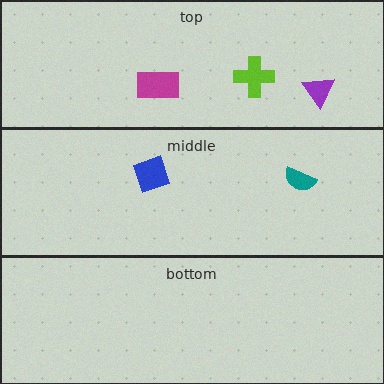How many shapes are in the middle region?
2.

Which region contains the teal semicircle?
The middle region.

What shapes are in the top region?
The purple triangle, the magenta rectangle, the lime cross.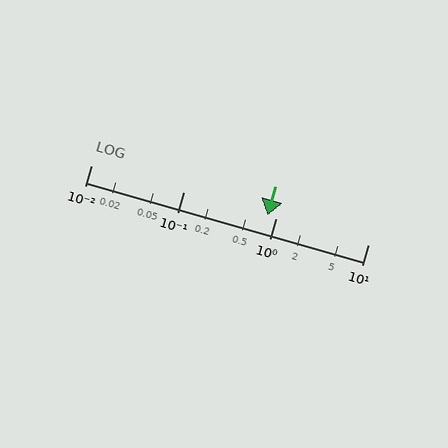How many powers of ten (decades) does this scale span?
The scale spans 3 decades, from 0.01 to 10.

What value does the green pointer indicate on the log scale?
The pointer indicates approximately 0.82.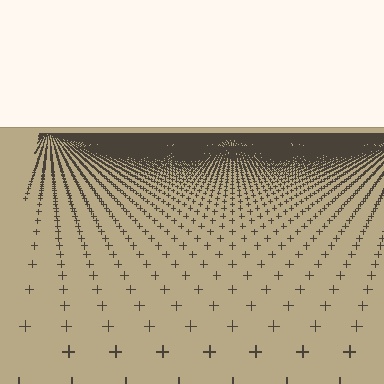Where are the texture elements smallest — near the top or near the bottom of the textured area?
Near the top.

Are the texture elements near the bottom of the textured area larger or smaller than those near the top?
Larger. Near the bottom, elements are closer to the viewer and appear at a bigger on-screen size.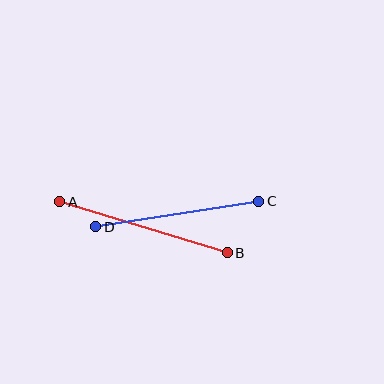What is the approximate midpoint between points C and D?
The midpoint is at approximately (177, 214) pixels.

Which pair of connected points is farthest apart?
Points A and B are farthest apart.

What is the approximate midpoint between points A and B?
The midpoint is at approximately (144, 227) pixels.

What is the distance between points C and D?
The distance is approximately 165 pixels.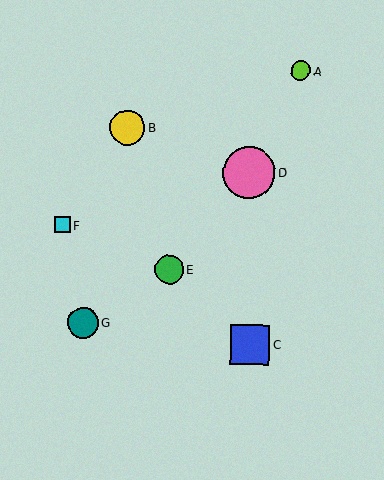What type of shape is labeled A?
Shape A is a lime circle.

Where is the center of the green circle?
The center of the green circle is at (169, 269).